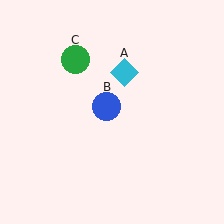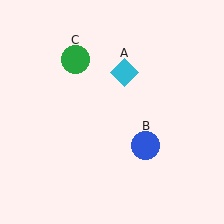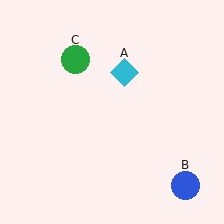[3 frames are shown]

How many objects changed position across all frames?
1 object changed position: blue circle (object B).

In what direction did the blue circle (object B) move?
The blue circle (object B) moved down and to the right.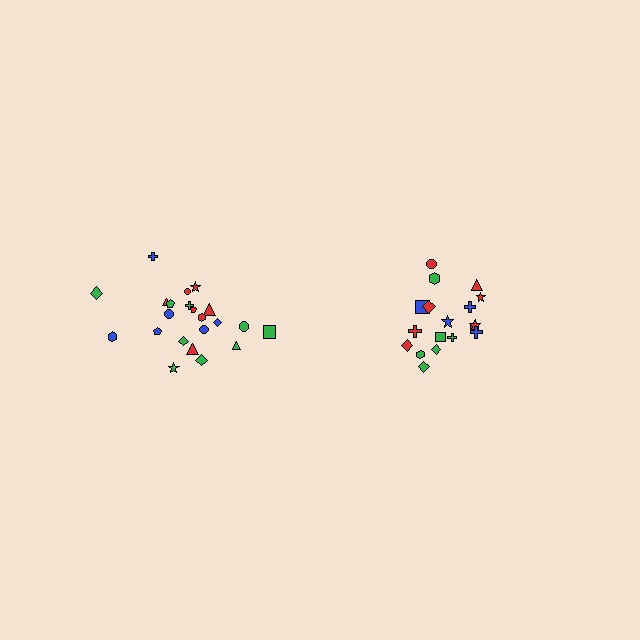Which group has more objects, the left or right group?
The left group.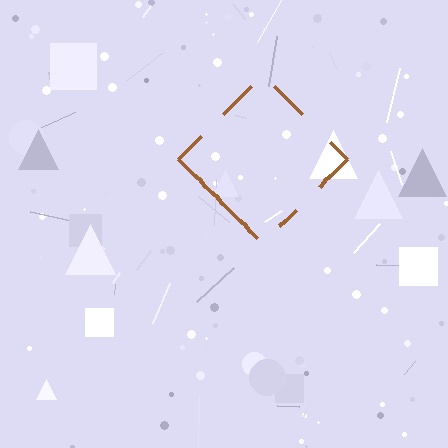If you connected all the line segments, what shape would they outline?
They would outline a diamond.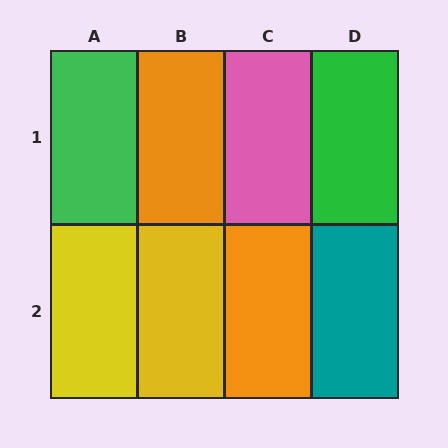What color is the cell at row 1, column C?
Pink.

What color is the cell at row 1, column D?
Green.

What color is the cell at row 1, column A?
Green.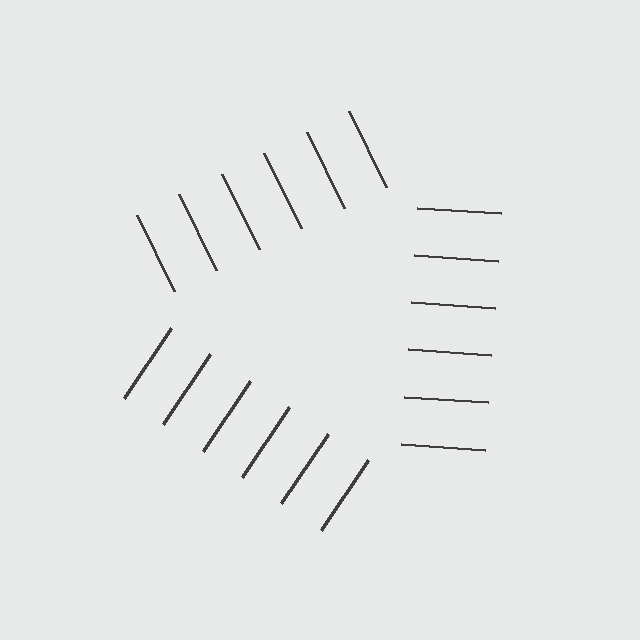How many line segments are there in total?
18 — 6 along each of the 3 edges.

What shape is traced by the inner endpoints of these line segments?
An illusory triangle — the line segments terminate on its edges but no continuous stroke is drawn.